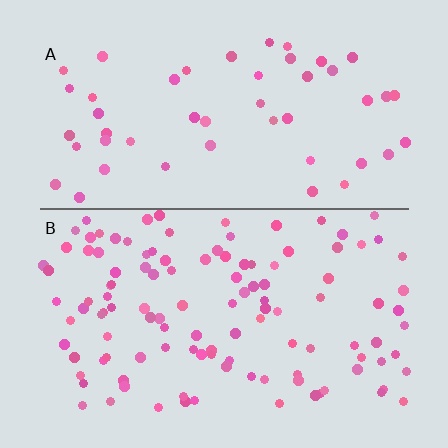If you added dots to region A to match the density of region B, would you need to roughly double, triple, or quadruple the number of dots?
Approximately double.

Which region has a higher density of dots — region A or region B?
B (the bottom).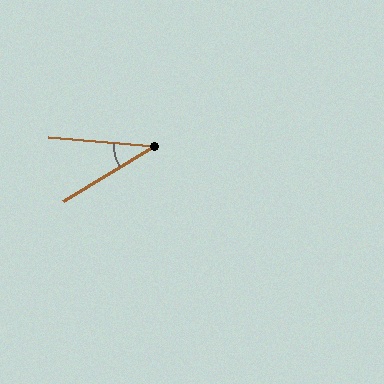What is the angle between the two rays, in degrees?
Approximately 36 degrees.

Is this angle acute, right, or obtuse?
It is acute.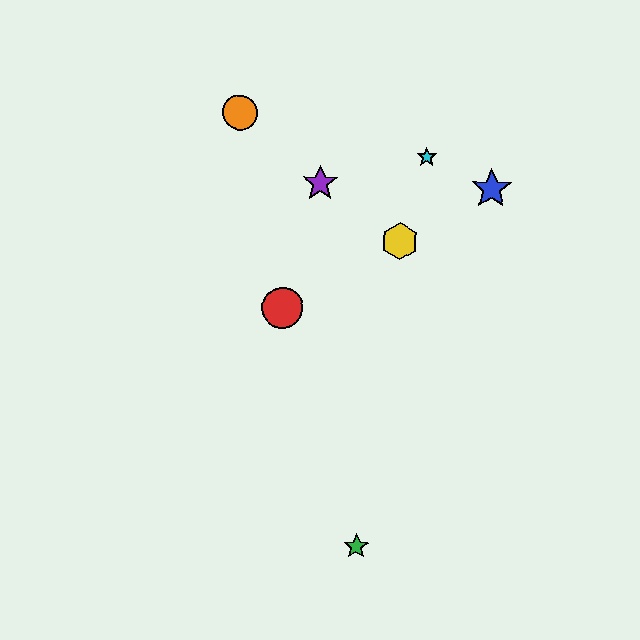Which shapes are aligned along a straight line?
The red circle, the blue star, the yellow hexagon are aligned along a straight line.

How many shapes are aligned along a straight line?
3 shapes (the red circle, the blue star, the yellow hexagon) are aligned along a straight line.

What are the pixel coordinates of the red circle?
The red circle is at (282, 308).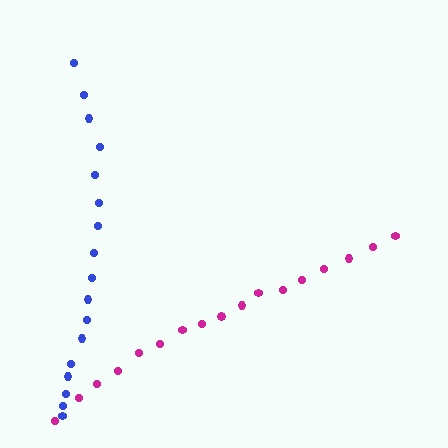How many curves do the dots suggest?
There are 2 distinct paths.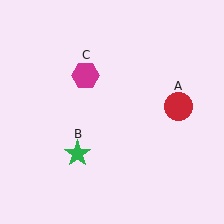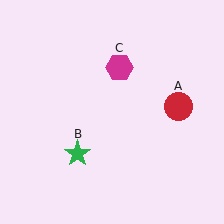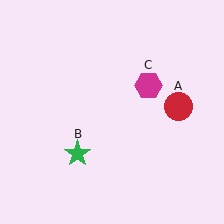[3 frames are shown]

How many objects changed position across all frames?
1 object changed position: magenta hexagon (object C).